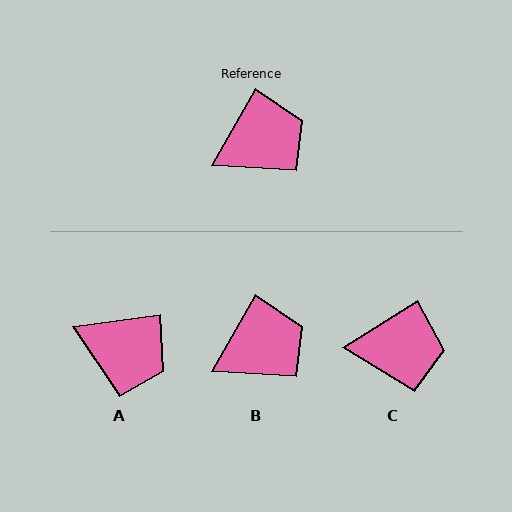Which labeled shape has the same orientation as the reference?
B.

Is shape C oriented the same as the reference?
No, it is off by about 28 degrees.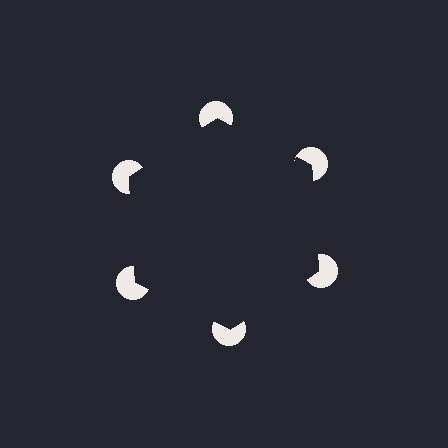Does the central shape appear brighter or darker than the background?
It typically appears slightly darker than the background, even though no actual brightness change is drawn.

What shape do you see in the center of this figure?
An illusory hexagon — its edges are inferred from the aligned wedge cuts in the pac-man discs, not physically drawn.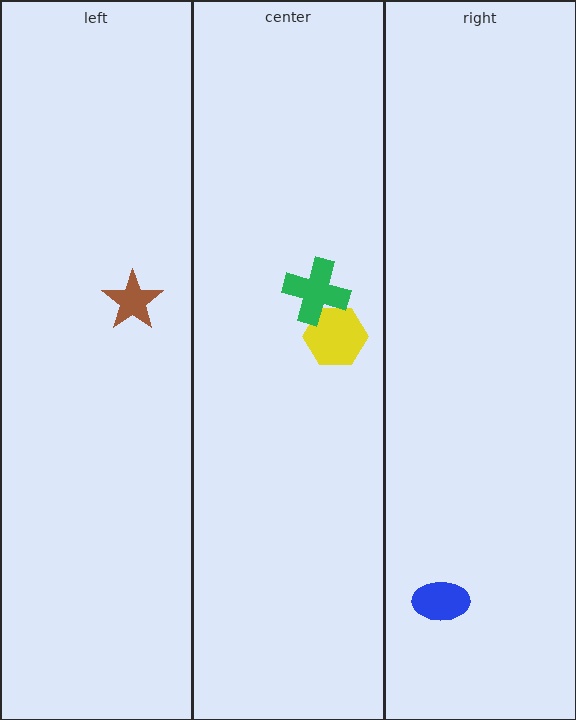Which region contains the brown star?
The left region.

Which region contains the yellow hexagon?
The center region.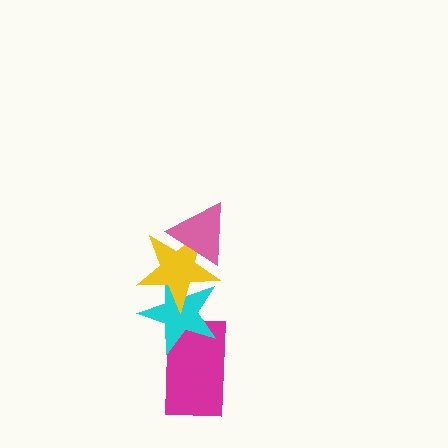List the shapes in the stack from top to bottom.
From top to bottom: the pink triangle, the yellow star, the cyan star, the magenta rectangle.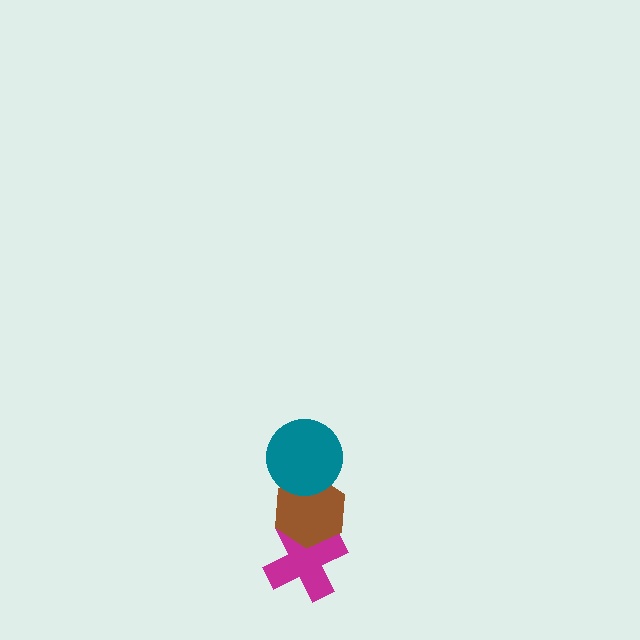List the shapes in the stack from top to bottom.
From top to bottom: the teal circle, the brown hexagon, the magenta cross.